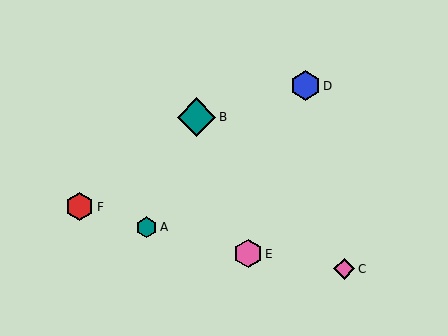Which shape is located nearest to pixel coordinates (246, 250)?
The pink hexagon (labeled E) at (248, 254) is nearest to that location.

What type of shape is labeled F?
Shape F is a red hexagon.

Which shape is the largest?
The teal diamond (labeled B) is the largest.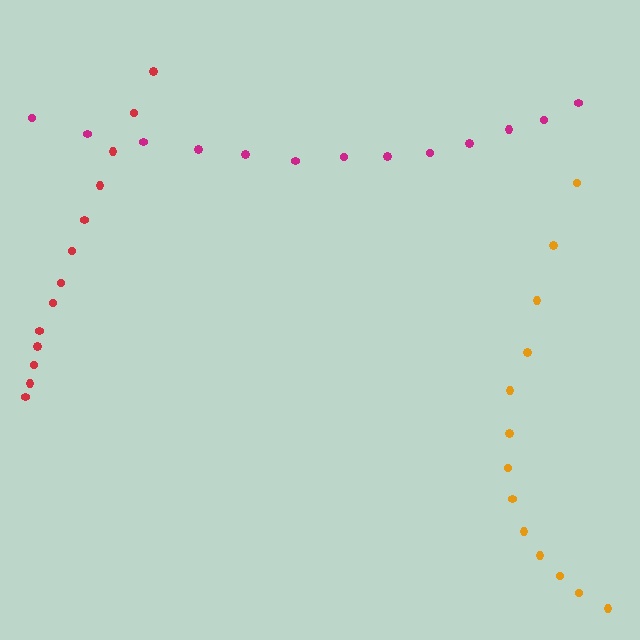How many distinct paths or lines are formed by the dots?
There are 3 distinct paths.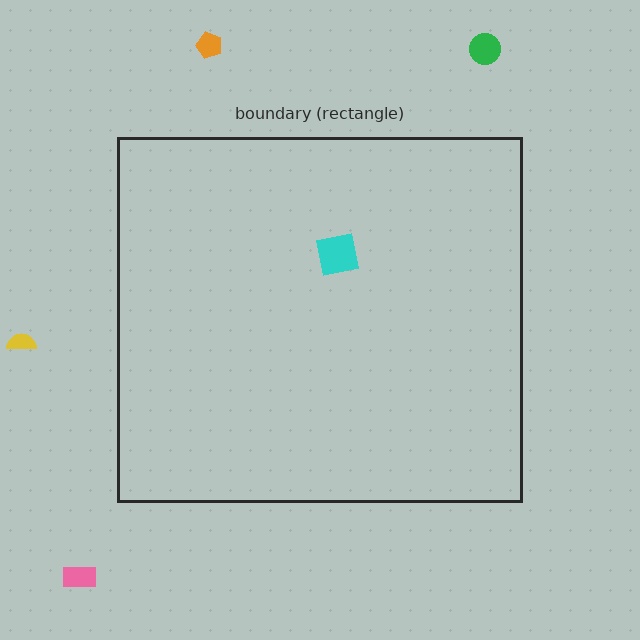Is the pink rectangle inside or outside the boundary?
Outside.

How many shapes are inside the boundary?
1 inside, 4 outside.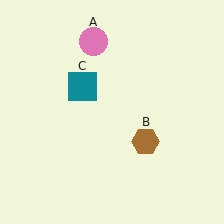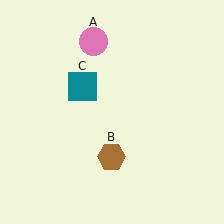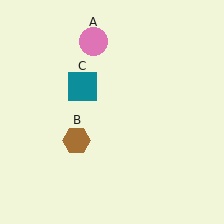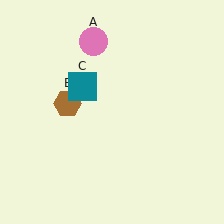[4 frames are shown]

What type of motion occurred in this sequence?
The brown hexagon (object B) rotated clockwise around the center of the scene.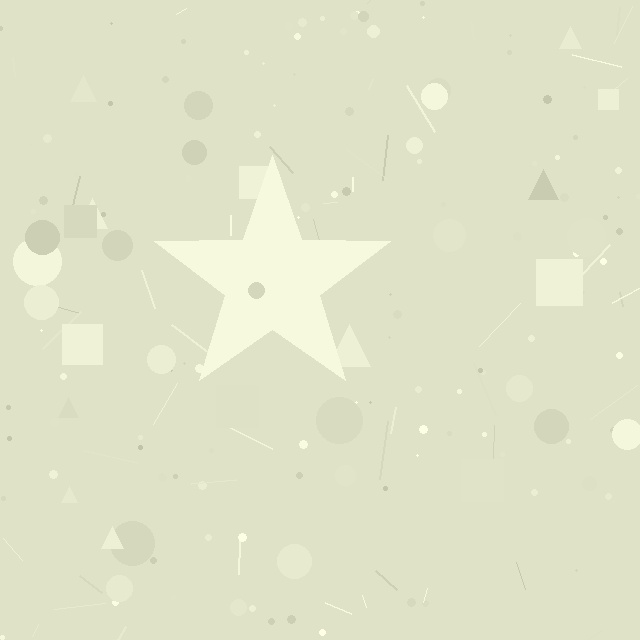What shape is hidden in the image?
A star is hidden in the image.